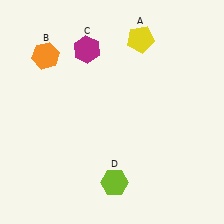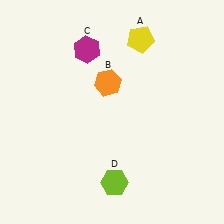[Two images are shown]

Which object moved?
The orange hexagon (B) moved right.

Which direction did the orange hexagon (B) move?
The orange hexagon (B) moved right.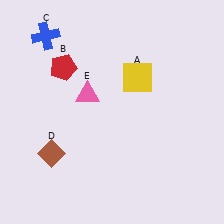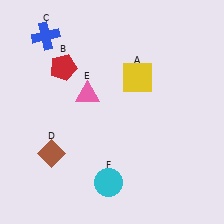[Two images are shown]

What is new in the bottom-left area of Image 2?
A cyan circle (F) was added in the bottom-left area of Image 2.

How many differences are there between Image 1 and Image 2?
There is 1 difference between the two images.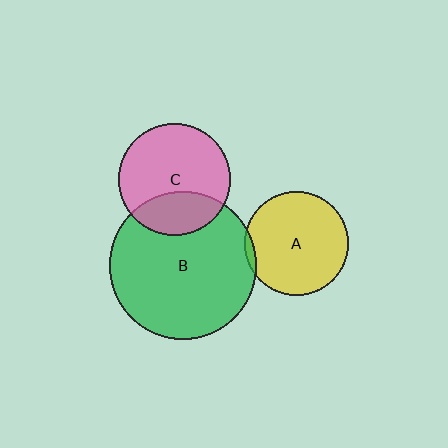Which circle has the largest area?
Circle B (green).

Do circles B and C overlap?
Yes.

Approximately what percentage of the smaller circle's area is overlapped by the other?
Approximately 30%.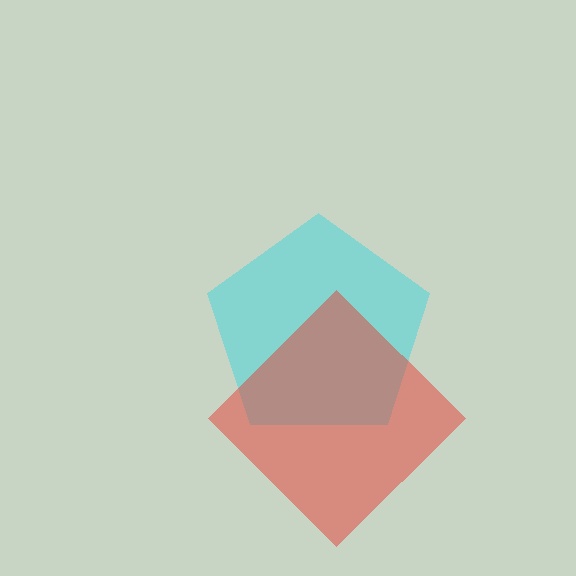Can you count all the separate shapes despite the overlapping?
Yes, there are 2 separate shapes.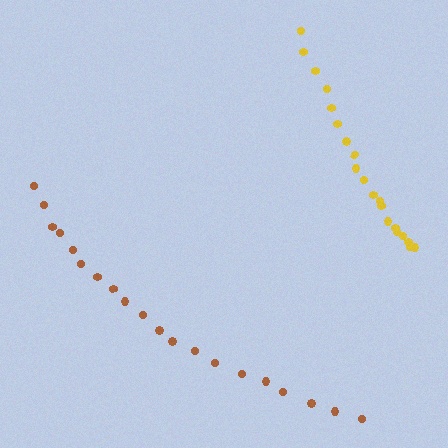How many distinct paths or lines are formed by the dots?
There are 2 distinct paths.